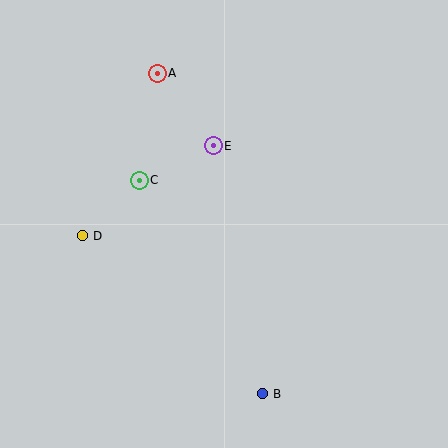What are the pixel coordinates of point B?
Point B is at (262, 394).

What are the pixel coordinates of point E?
Point E is at (213, 146).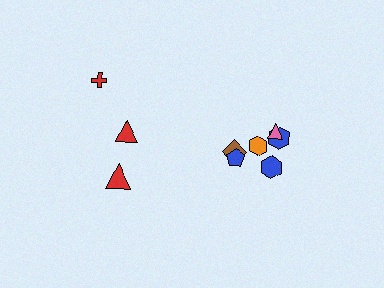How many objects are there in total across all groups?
There are 9 objects.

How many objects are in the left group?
There are 3 objects.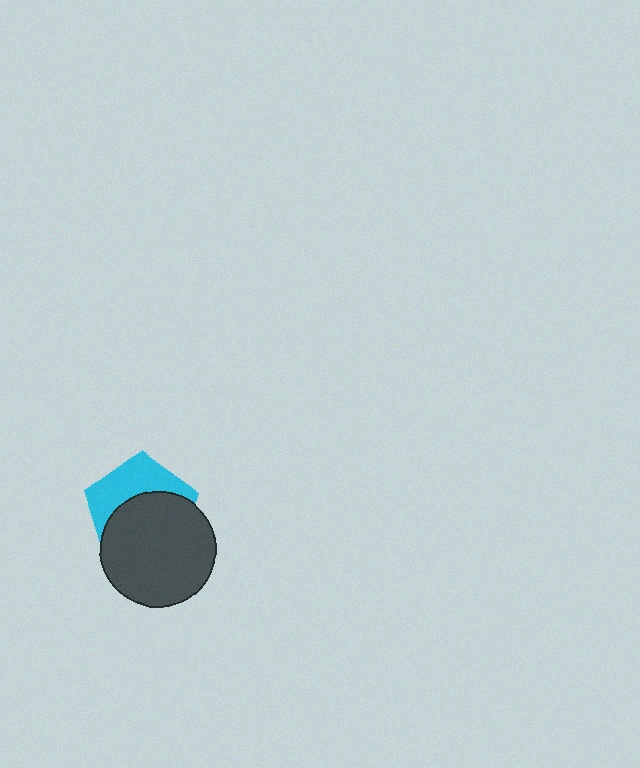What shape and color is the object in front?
The object in front is a dark gray circle.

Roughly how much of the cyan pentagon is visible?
A small part of it is visible (roughly 41%).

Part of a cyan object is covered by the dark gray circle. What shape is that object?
It is a pentagon.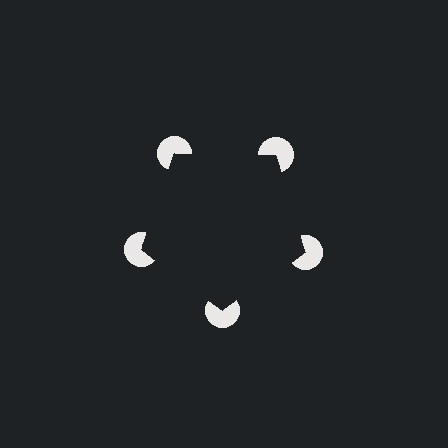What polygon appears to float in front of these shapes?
An illusory pentagon — its edges are inferred from the aligned wedge cuts in the pac-man discs, not physically drawn.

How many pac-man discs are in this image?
There are 5 — one at each vertex of the illusory pentagon.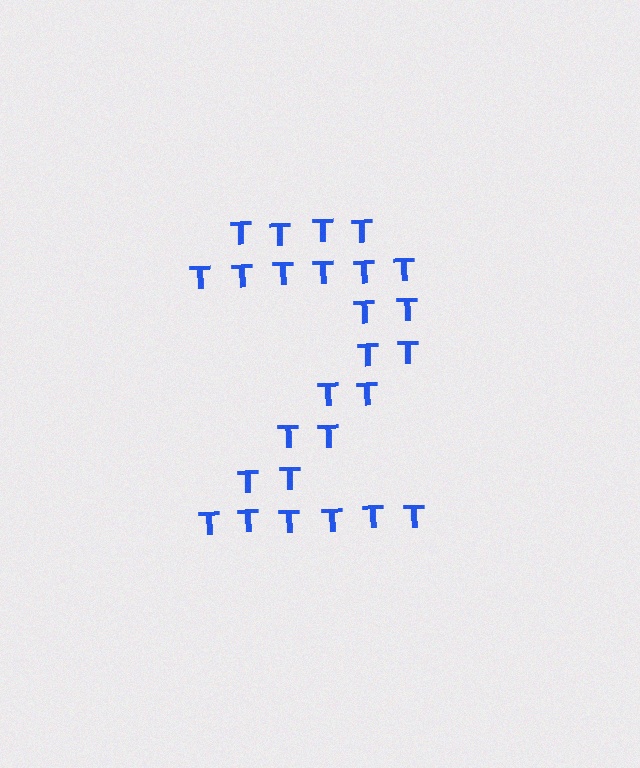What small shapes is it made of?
It is made of small letter T's.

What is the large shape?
The large shape is the digit 2.